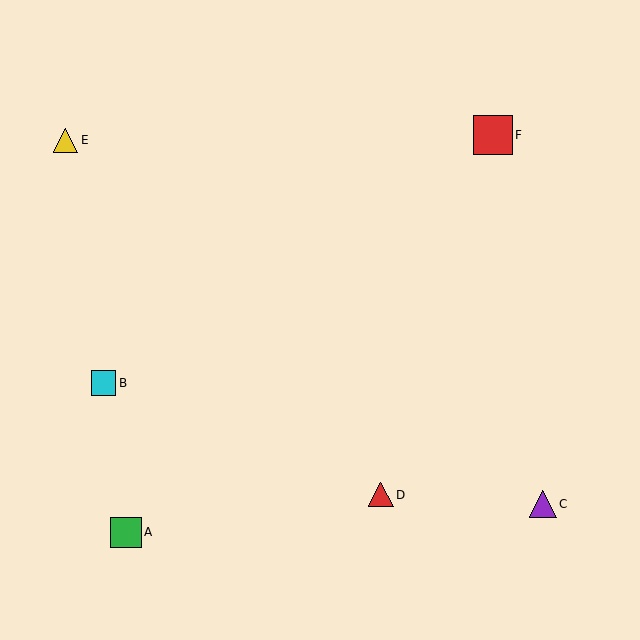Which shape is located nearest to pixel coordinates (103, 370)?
The cyan square (labeled B) at (103, 383) is nearest to that location.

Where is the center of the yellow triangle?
The center of the yellow triangle is at (66, 140).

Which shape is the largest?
The red square (labeled F) is the largest.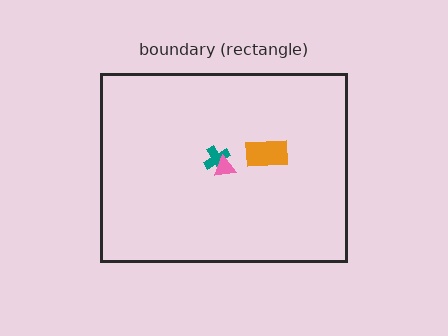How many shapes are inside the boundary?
3 inside, 0 outside.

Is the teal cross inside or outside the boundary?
Inside.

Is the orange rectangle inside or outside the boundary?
Inside.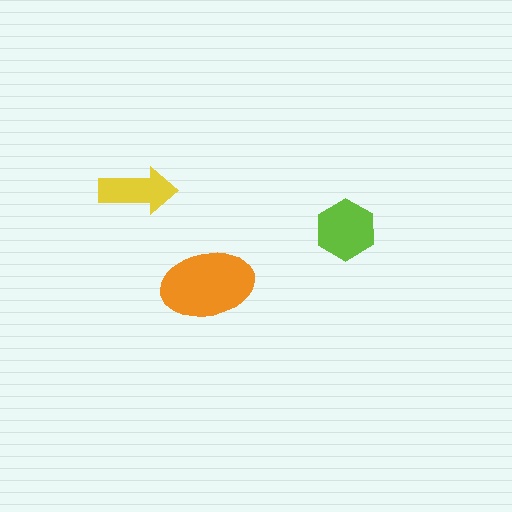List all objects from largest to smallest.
The orange ellipse, the lime hexagon, the yellow arrow.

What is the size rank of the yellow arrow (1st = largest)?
3rd.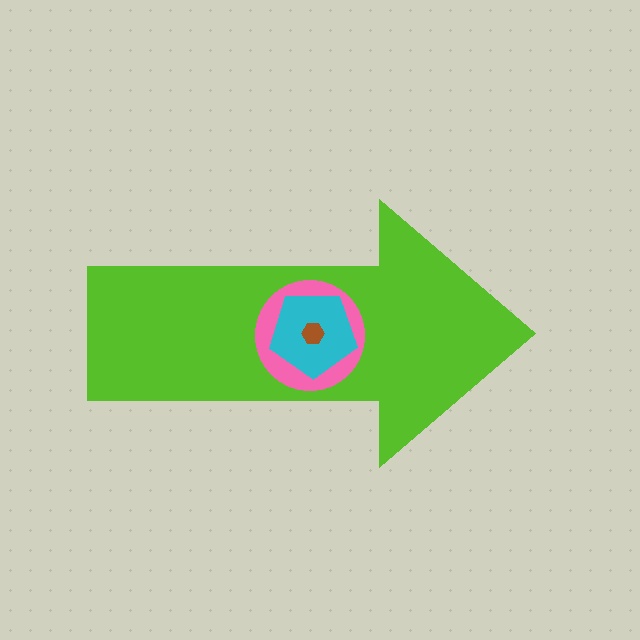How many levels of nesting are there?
4.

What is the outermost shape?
The lime arrow.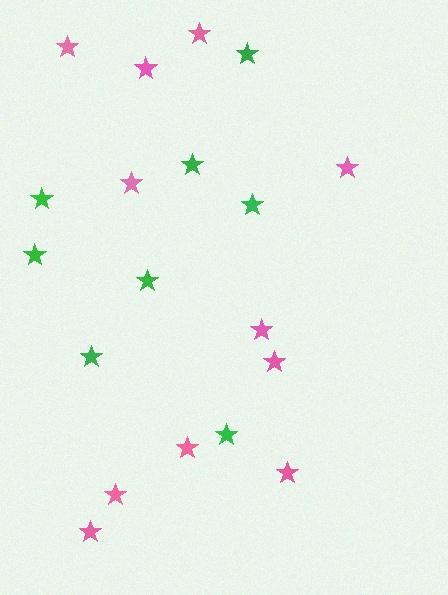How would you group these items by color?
There are 2 groups: one group of green stars (8) and one group of pink stars (11).